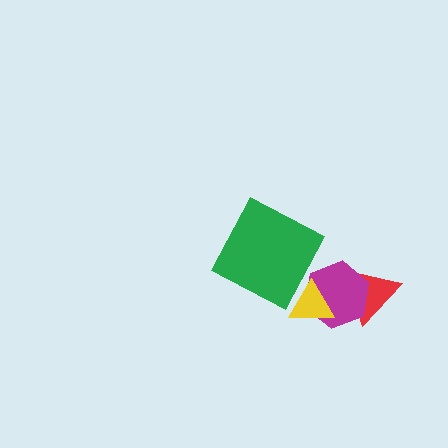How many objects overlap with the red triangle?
1 object overlaps with the red triangle.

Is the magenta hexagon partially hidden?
Yes, it is partially covered by another shape.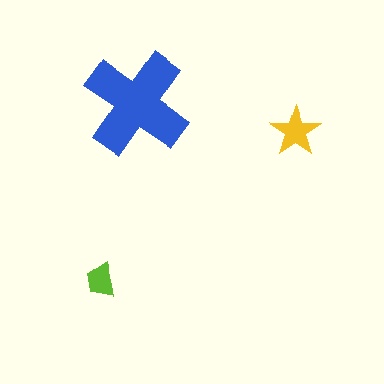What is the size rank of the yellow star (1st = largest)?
2nd.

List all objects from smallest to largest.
The lime trapezoid, the yellow star, the blue cross.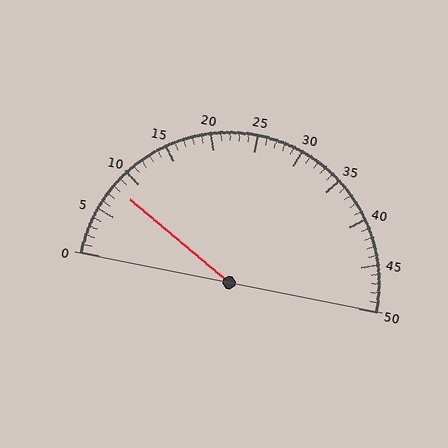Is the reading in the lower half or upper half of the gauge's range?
The reading is in the lower half of the range (0 to 50).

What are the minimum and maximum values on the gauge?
The gauge ranges from 0 to 50.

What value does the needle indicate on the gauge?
The needle indicates approximately 8.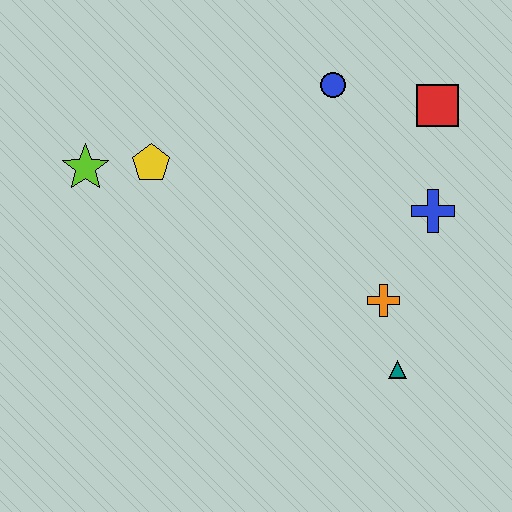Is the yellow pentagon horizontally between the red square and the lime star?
Yes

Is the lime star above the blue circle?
No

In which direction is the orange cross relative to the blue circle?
The orange cross is below the blue circle.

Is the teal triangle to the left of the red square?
Yes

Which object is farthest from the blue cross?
The lime star is farthest from the blue cross.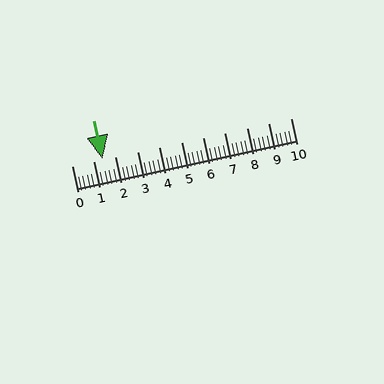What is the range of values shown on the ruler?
The ruler shows values from 0 to 10.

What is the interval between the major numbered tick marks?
The major tick marks are spaced 1 units apart.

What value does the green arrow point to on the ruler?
The green arrow points to approximately 1.4.